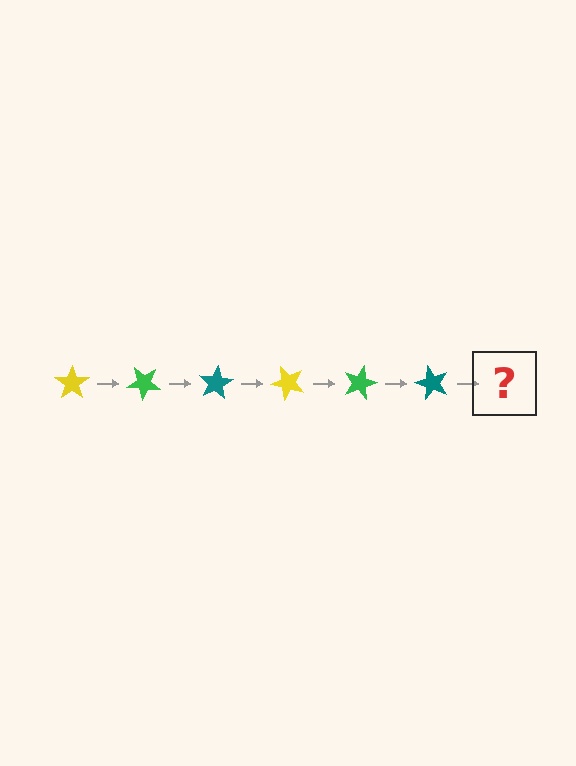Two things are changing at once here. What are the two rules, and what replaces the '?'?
The two rules are that it rotates 40 degrees each step and the color cycles through yellow, green, and teal. The '?' should be a yellow star, rotated 240 degrees from the start.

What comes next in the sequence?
The next element should be a yellow star, rotated 240 degrees from the start.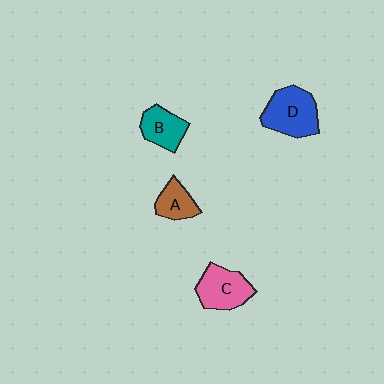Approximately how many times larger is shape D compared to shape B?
Approximately 1.5 times.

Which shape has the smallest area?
Shape A (brown).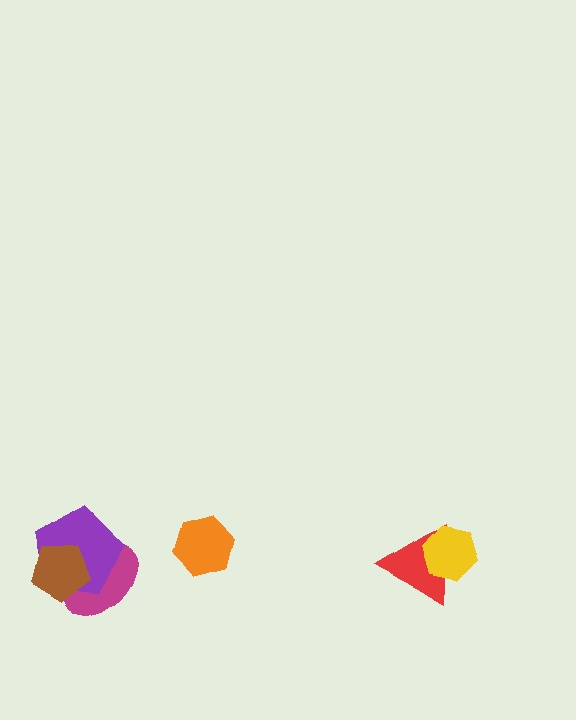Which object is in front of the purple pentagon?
The brown pentagon is in front of the purple pentagon.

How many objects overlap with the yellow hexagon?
1 object overlaps with the yellow hexagon.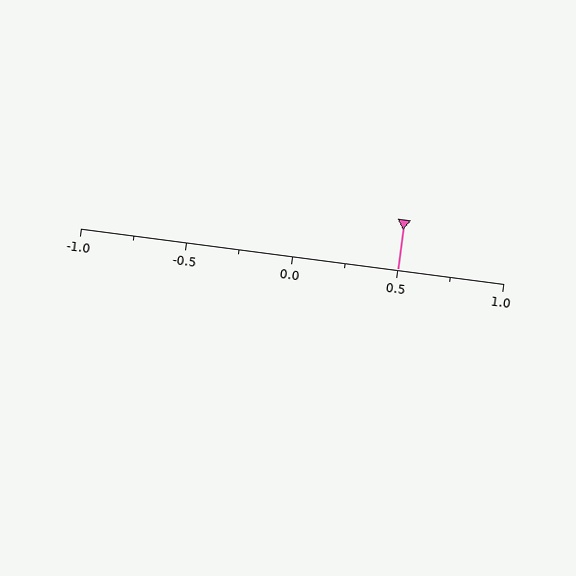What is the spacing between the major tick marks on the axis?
The major ticks are spaced 0.5 apart.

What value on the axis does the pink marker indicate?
The marker indicates approximately 0.5.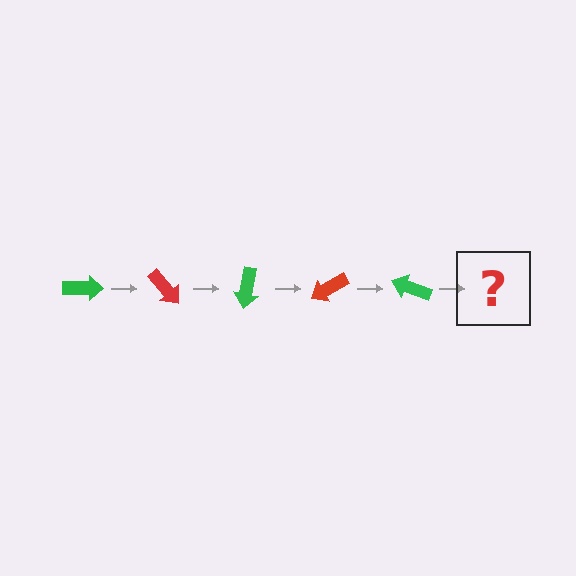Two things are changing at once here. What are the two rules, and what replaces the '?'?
The two rules are that it rotates 50 degrees each step and the color cycles through green and red. The '?' should be a red arrow, rotated 250 degrees from the start.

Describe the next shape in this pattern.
It should be a red arrow, rotated 250 degrees from the start.